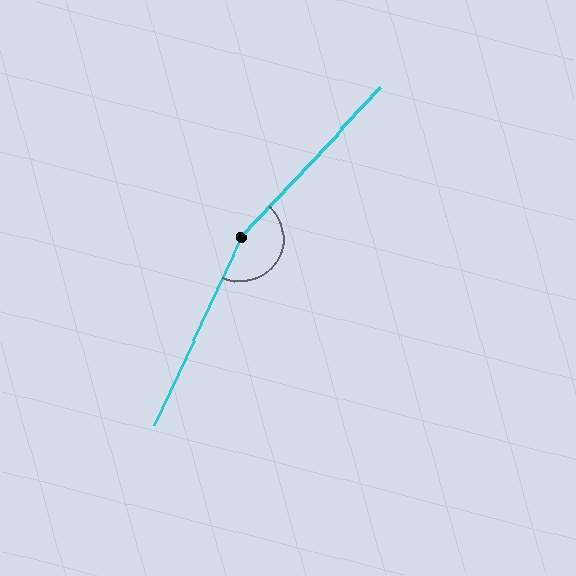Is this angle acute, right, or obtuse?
It is obtuse.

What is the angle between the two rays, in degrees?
Approximately 162 degrees.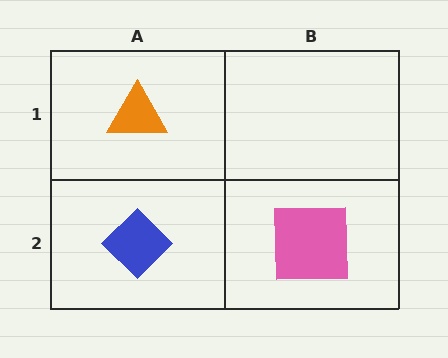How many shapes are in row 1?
1 shape.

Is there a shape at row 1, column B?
No, that cell is empty.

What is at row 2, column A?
A blue diamond.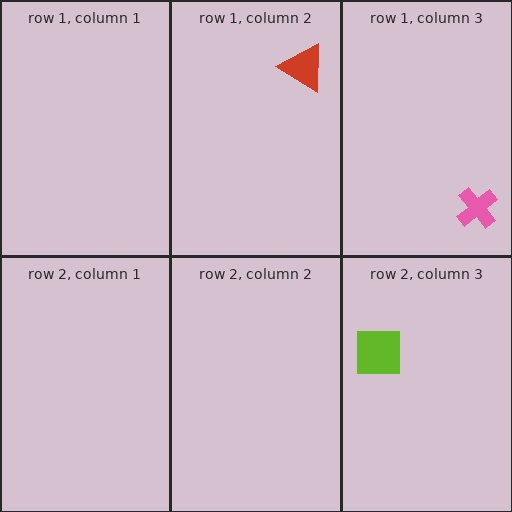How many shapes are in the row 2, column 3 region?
1.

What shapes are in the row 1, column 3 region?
The pink cross.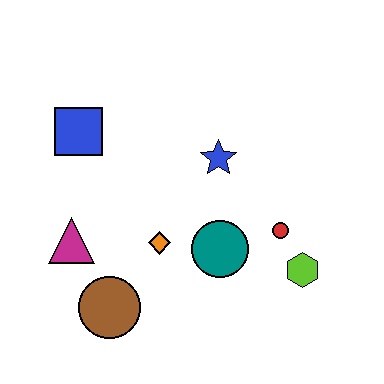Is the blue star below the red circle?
No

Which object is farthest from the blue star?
The brown circle is farthest from the blue star.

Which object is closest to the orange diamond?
The teal circle is closest to the orange diamond.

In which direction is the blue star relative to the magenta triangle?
The blue star is to the right of the magenta triangle.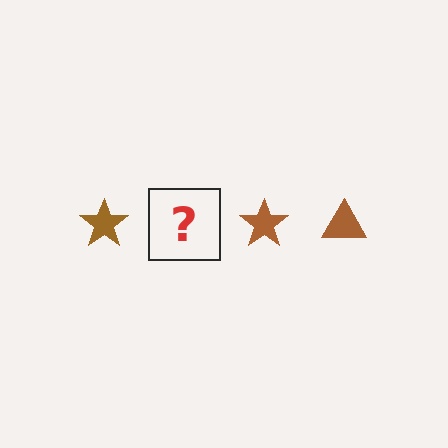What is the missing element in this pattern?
The missing element is a brown triangle.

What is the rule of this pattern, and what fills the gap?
The rule is that the pattern cycles through star, triangle shapes in brown. The gap should be filled with a brown triangle.